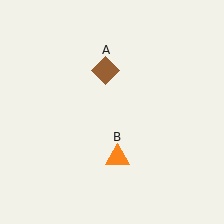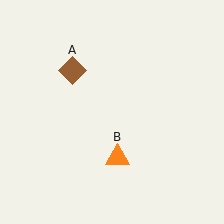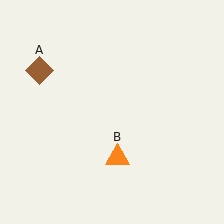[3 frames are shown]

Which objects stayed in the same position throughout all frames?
Orange triangle (object B) remained stationary.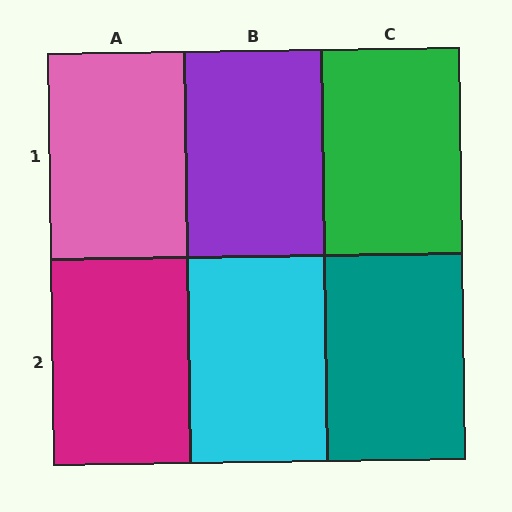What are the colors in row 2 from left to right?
Magenta, cyan, teal.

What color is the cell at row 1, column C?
Green.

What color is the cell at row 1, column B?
Purple.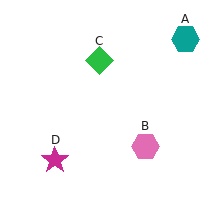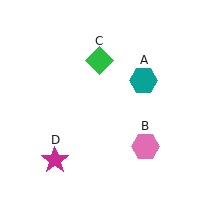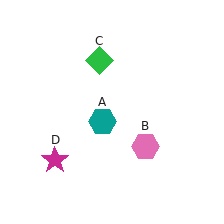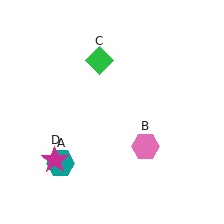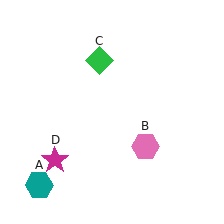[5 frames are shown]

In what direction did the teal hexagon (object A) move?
The teal hexagon (object A) moved down and to the left.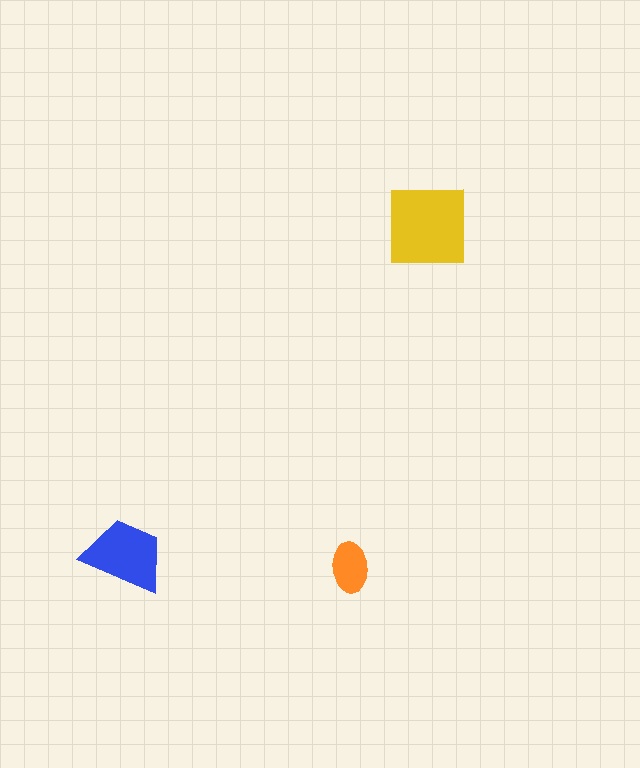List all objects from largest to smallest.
The yellow square, the blue trapezoid, the orange ellipse.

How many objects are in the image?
There are 3 objects in the image.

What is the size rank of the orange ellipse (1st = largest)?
3rd.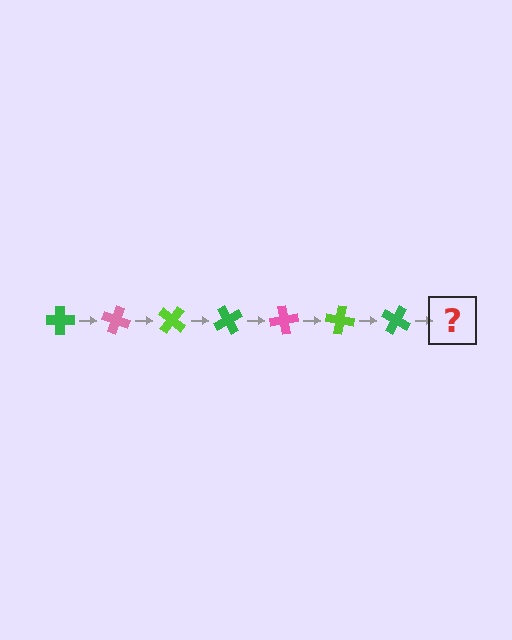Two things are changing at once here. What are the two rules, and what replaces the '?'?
The two rules are that it rotates 20 degrees each step and the color cycles through green, pink, and lime. The '?' should be a pink cross, rotated 140 degrees from the start.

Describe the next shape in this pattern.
It should be a pink cross, rotated 140 degrees from the start.